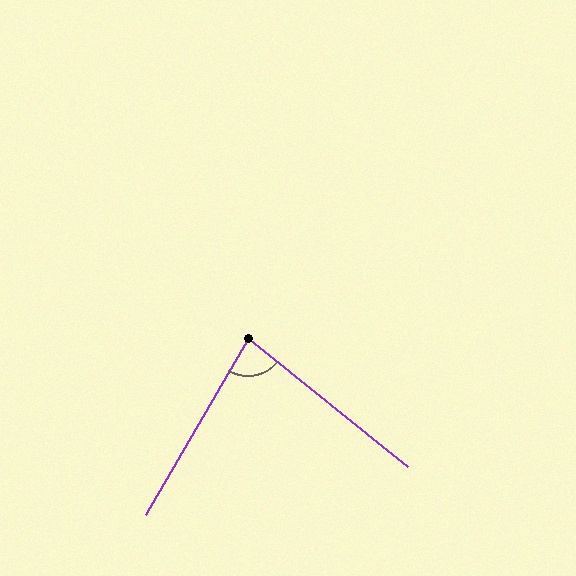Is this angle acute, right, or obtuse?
It is acute.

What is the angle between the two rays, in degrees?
Approximately 81 degrees.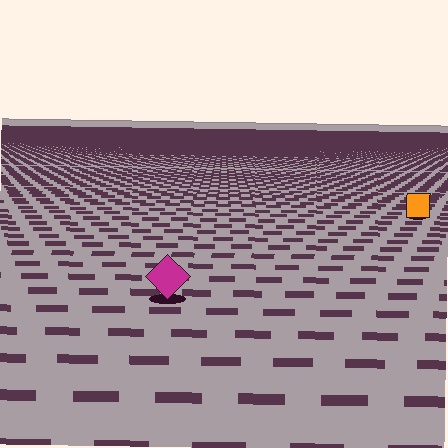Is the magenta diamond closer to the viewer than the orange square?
Yes. The magenta diamond is closer — you can tell from the texture gradient: the ground texture is coarser near it.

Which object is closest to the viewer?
The magenta diamond is closest. The texture marks near it are larger and more spread out.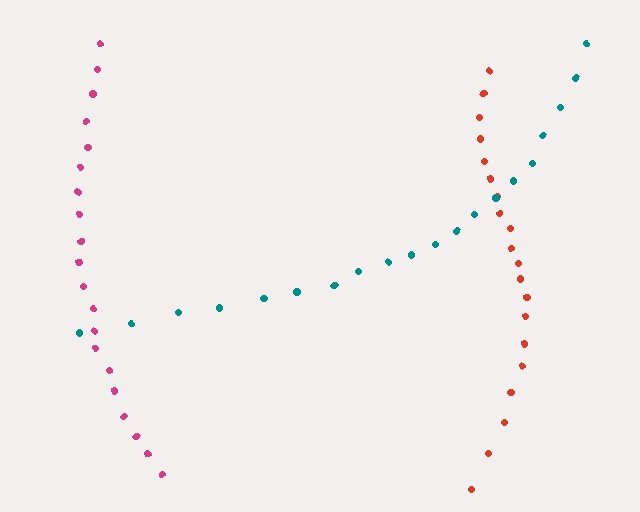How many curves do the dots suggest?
There are 3 distinct paths.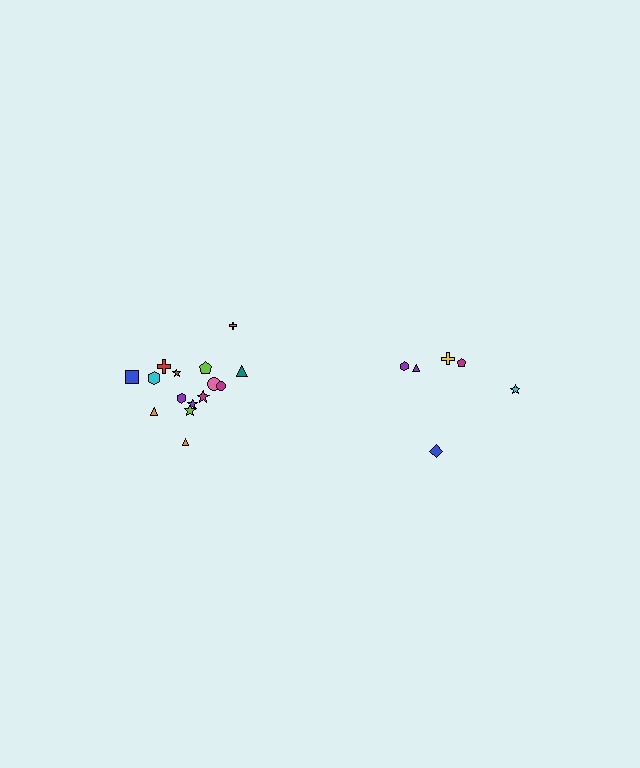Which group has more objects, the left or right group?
The left group.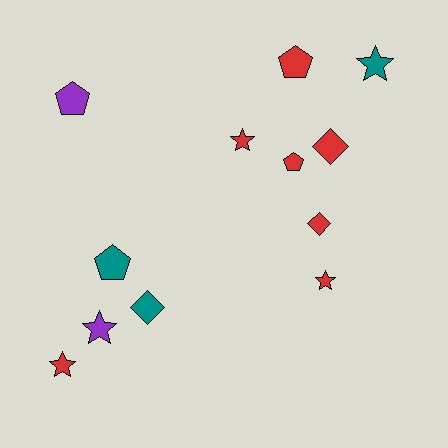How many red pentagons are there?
There are 2 red pentagons.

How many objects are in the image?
There are 12 objects.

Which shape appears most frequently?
Star, with 5 objects.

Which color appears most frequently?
Red, with 7 objects.